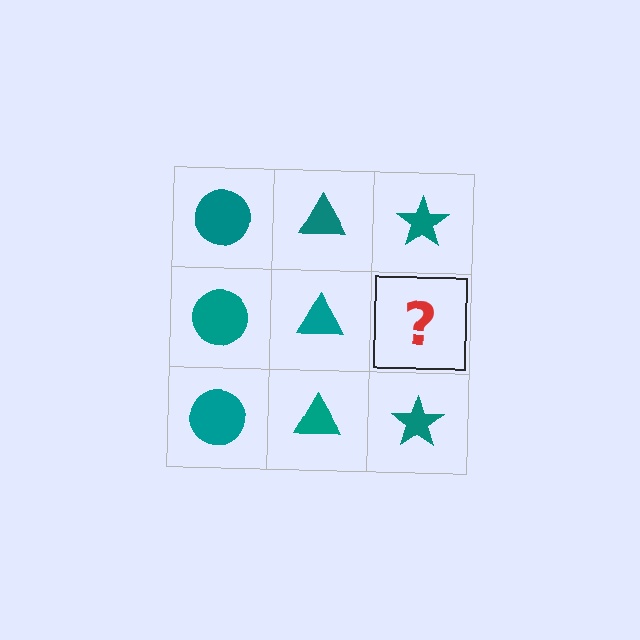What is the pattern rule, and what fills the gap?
The rule is that each column has a consistent shape. The gap should be filled with a teal star.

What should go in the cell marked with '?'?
The missing cell should contain a teal star.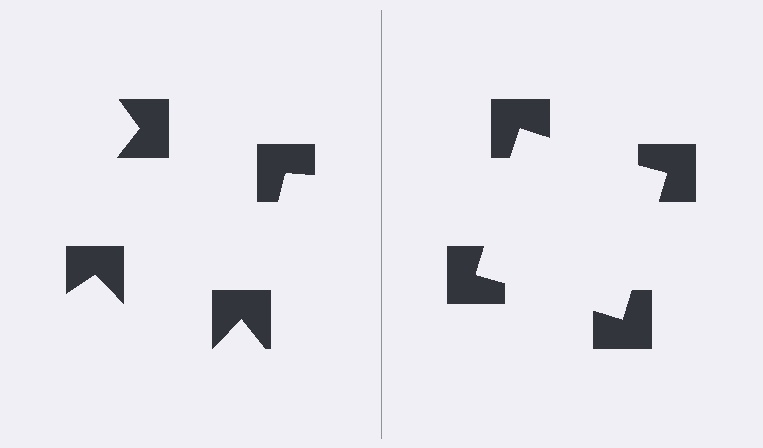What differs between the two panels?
The notched squares are positioned identically on both sides; only the wedge orientations differ. On the right they align to a square; on the left they are misaligned.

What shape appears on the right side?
An illusory square.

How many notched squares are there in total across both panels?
8 — 4 on each side.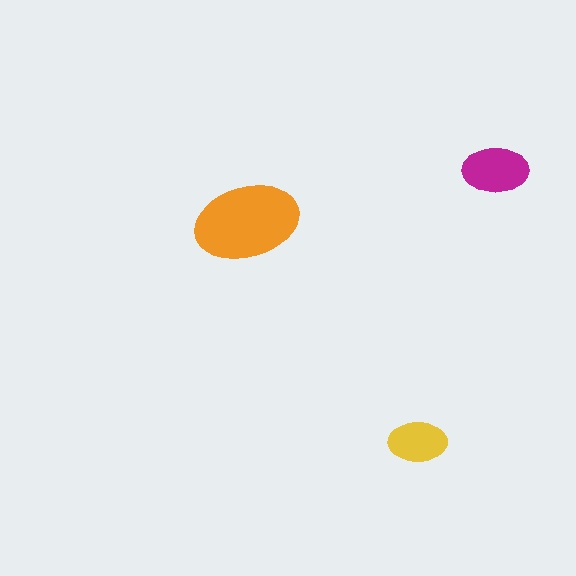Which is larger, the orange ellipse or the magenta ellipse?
The orange one.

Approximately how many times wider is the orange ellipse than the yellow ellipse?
About 2 times wider.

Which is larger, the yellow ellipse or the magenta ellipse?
The magenta one.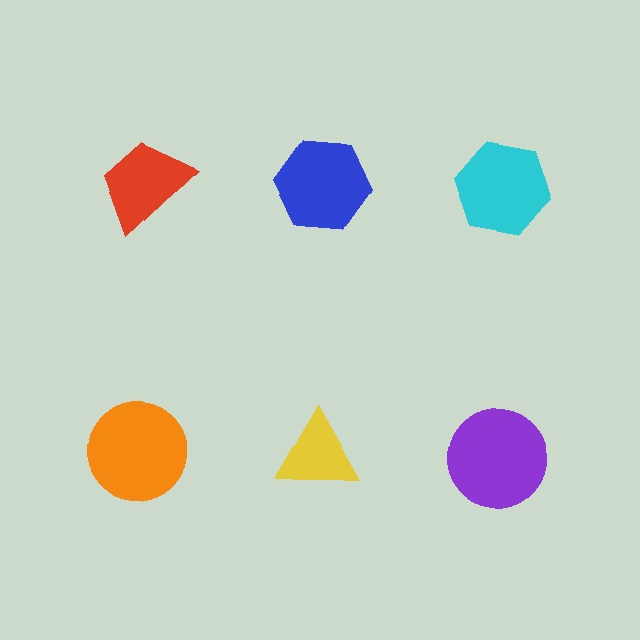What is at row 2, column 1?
An orange circle.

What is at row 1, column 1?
A red trapezoid.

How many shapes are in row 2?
3 shapes.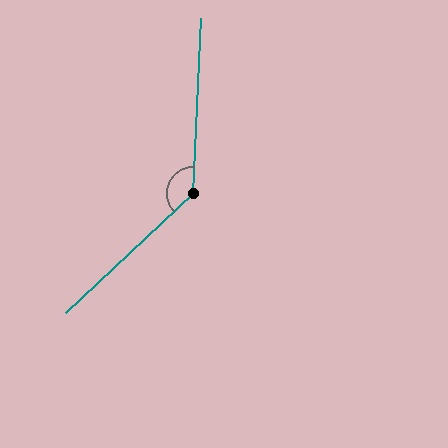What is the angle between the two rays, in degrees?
Approximately 136 degrees.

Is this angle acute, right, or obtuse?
It is obtuse.